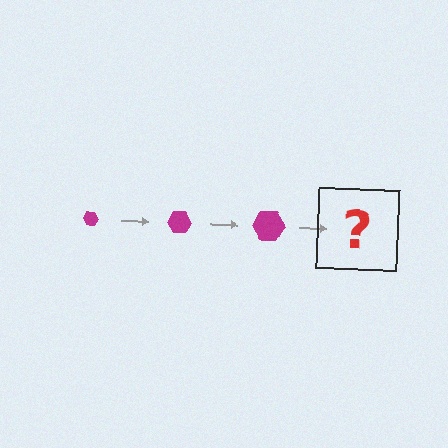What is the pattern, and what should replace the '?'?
The pattern is that the hexagon gets progressively larger each step. The '?' should be a magenta hexagon, larger than the previous one.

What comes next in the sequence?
The next element should be a magenta hexagon, larger than the previous one.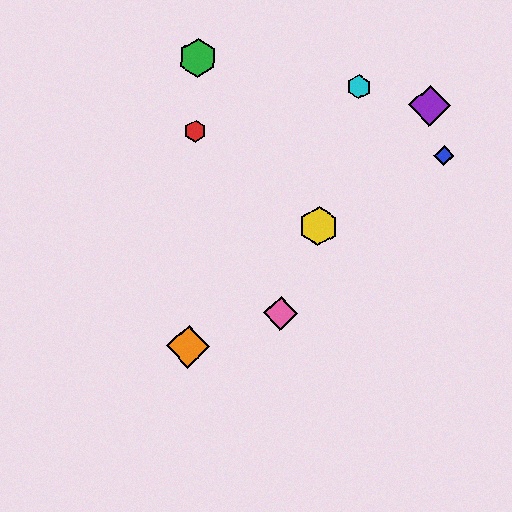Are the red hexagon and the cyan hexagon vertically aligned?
No, the red hexagon is at x≈195 and the cyan hexagon is at x≈359.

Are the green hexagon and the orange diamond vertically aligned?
Yes, both are at x≈198.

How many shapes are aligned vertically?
3 shapes (the red hexagon, the green hexagon, the orange diamond) are aligned vertically.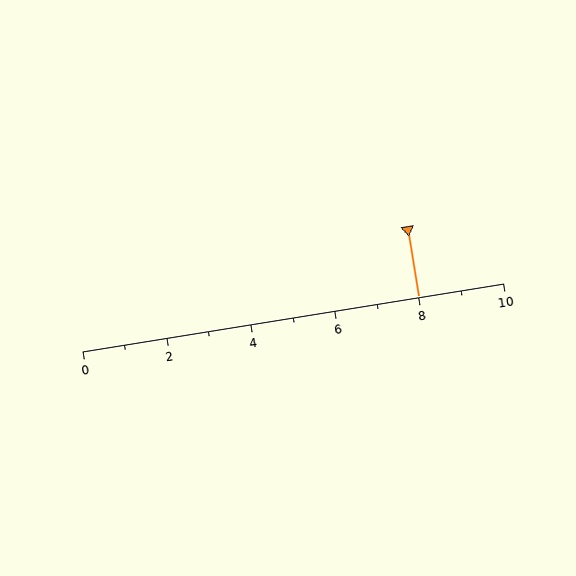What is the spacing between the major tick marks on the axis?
The major ticks are spaced 2 apart.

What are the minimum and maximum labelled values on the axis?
The axis runs from 0 to 10.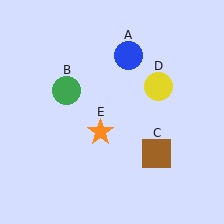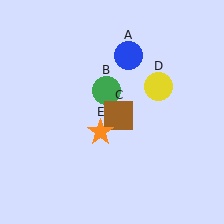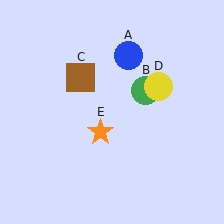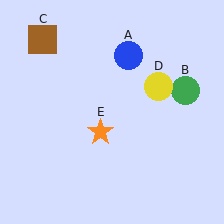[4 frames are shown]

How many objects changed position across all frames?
2 objects changed position: green circle (object B), brown square (object C).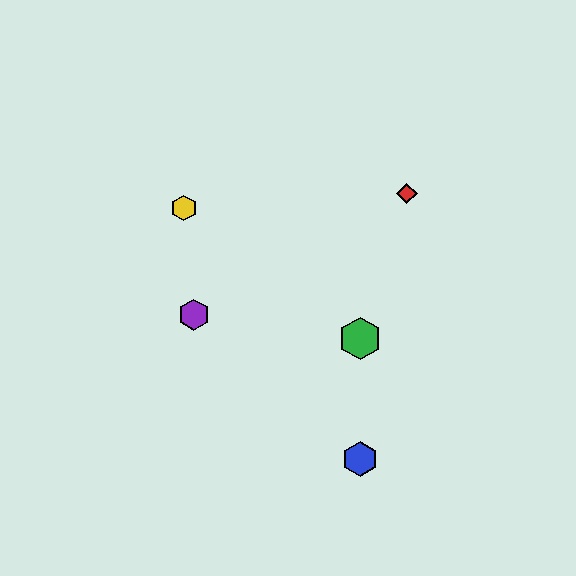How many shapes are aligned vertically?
2 shapes (the blue hexagon, the green hexagon) are aligned vertically.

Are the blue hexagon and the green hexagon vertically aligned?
Yes, both are at x≈360.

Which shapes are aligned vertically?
The blue hexagon, the green hexagon are aligned vertically.